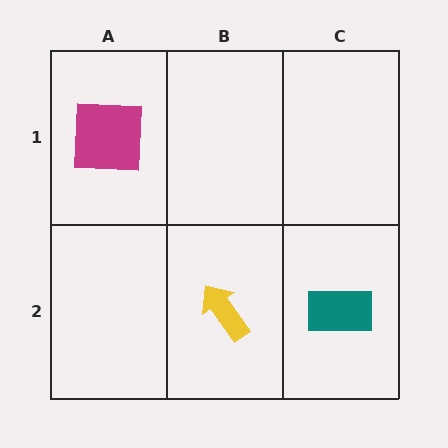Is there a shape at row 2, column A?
No, that cell is empty.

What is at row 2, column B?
A yellow arrow.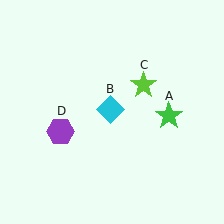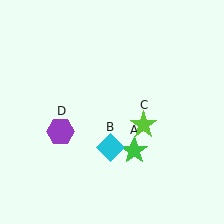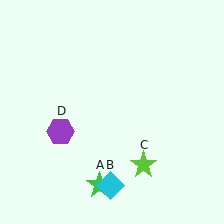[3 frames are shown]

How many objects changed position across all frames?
3 objects changed position: green star (object A), cyan diamond (object B), lime star (object C).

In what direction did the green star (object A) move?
The green star (object A) moved down and to the left.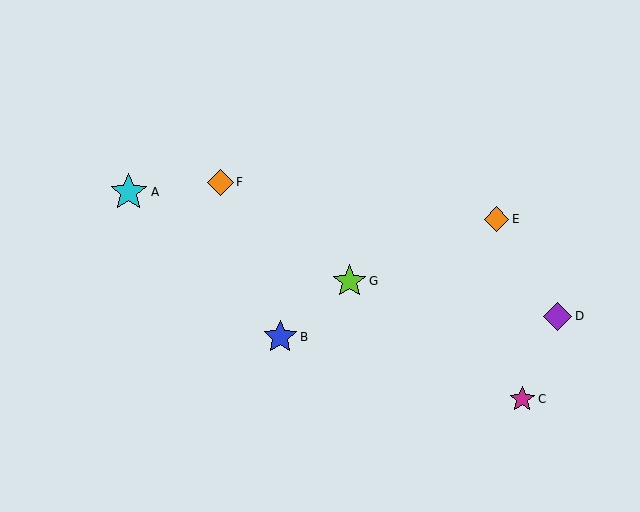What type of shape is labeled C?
Shape C is a magenta star.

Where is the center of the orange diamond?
The center of the orange diamond is at (496, 219).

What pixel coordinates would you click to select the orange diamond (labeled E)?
Click at (496, 219) to select the orange diamond E.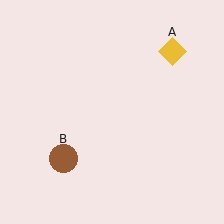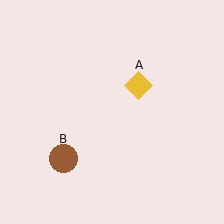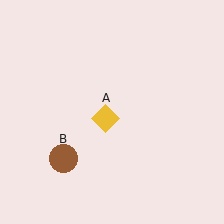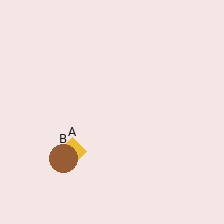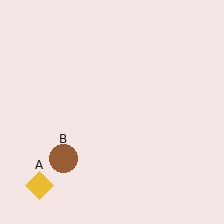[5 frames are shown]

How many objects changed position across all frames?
1 object changed position: yellow diamond (object A).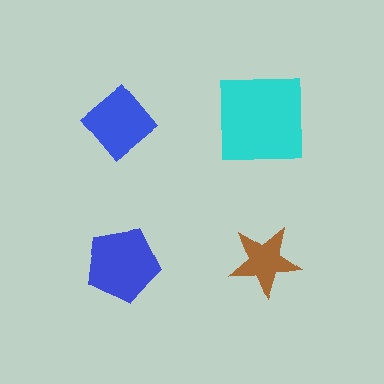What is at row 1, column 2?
A cyan square.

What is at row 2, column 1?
A blue pentagon.